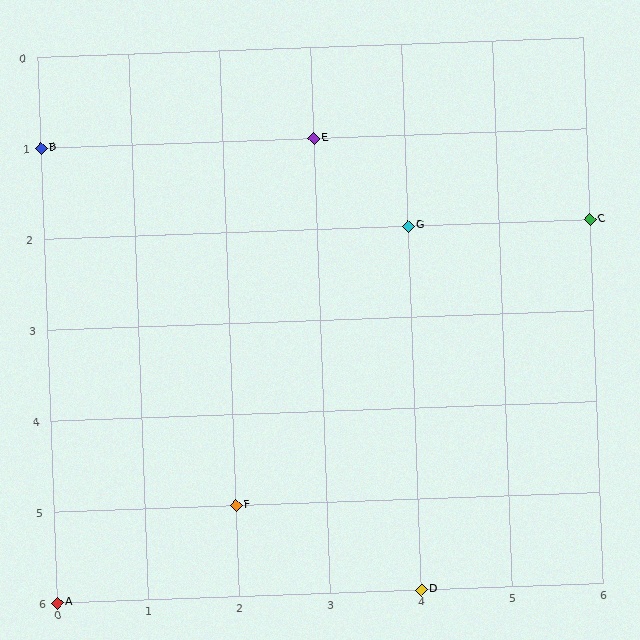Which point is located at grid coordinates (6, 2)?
Point C is at (6, 2).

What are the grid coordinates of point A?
Point A is at grid coordinates (0, 6).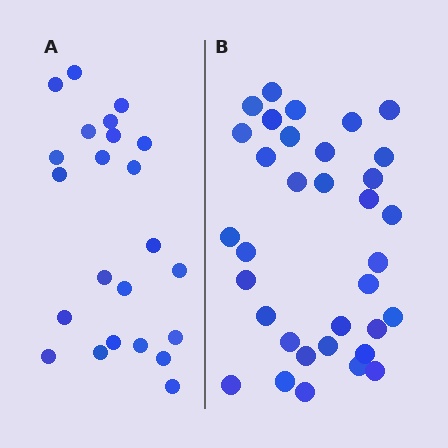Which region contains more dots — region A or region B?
Region B (the right region) has more dots.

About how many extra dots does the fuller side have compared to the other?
Region B has roughly 12 or so more dots than region A.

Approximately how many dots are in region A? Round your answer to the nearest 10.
About 20 dots. (The exact count is 23, which rounds to 20.)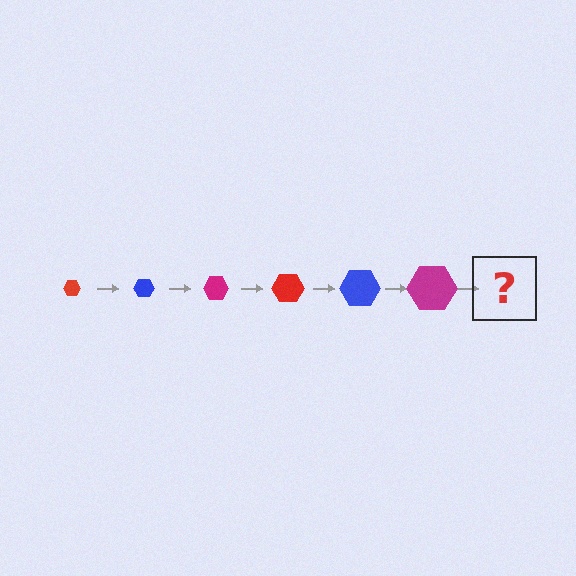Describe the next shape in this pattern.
It should be a red hexagon, larger than the previous one.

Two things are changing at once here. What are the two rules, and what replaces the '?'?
The two rules are that the hexagon grows larger each step and the color cycles through red, blue, and magenta. The '?' should be a red hexagon, larger than the previous one.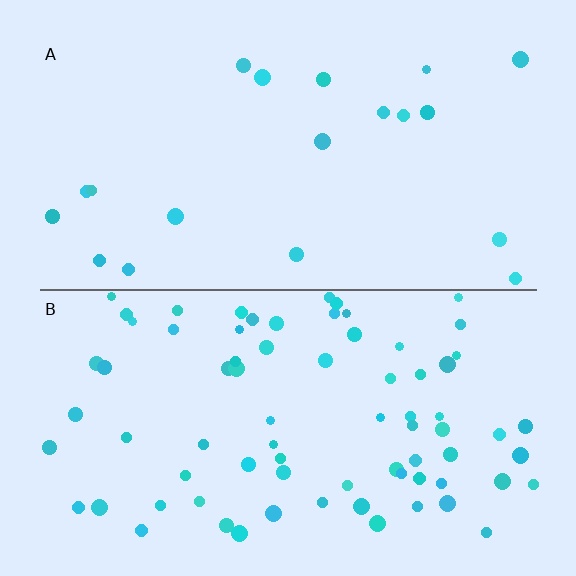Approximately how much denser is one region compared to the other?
Approximately 3.9× — region B over region A.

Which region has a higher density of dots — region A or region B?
B (the bottom).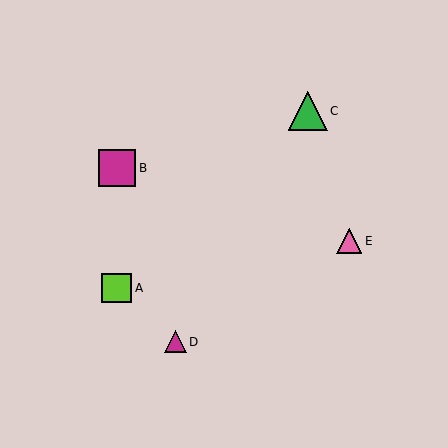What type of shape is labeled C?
Shape C is a green triangle.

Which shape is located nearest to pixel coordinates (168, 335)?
The magenta triangle (labeled D) at (175, 342) is nearest to that location.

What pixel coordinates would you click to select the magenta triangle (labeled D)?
Click at (175, 342) to select the magenta triangle D.